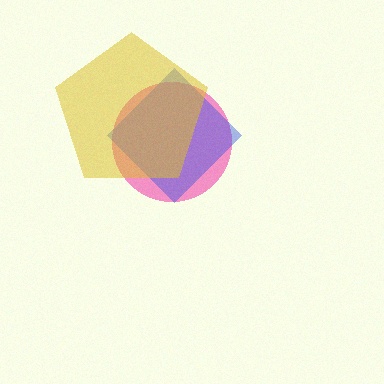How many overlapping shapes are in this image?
There are 3 overlapping shapes in the image.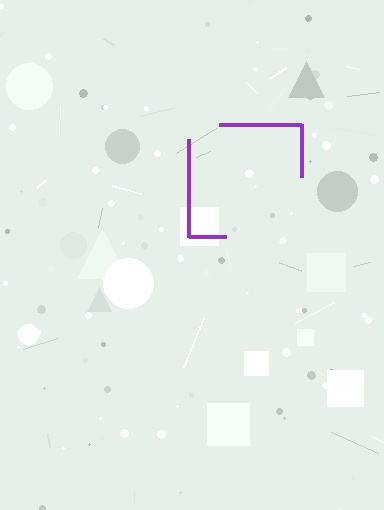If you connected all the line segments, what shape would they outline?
They would outline a square.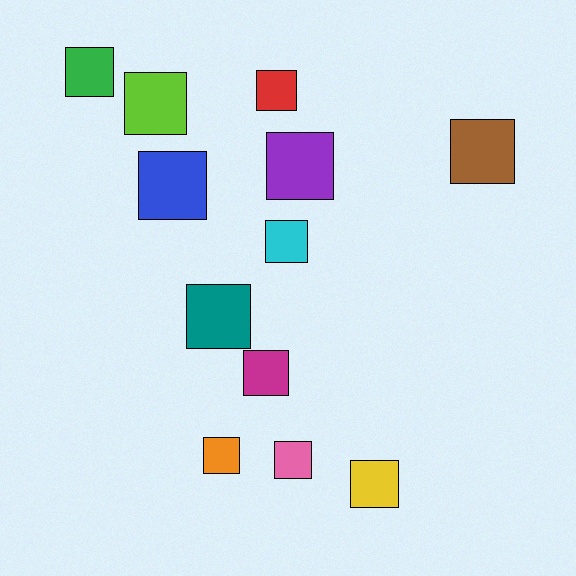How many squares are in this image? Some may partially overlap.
There are 12 squares.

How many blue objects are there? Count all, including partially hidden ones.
There is 1 blue object.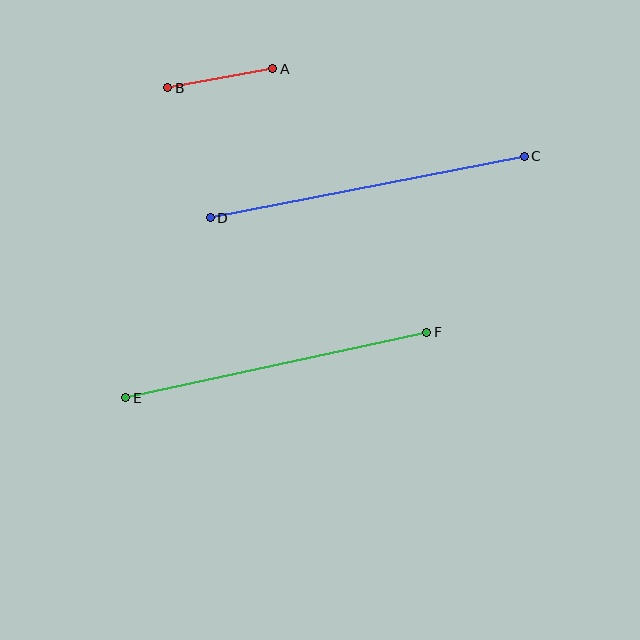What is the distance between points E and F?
The distance is approximately 308 pixels.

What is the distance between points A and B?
The distance is approximately 107 pixels.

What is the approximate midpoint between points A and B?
The midpoint is at approximately (220, 78) pixels.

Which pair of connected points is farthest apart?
Points C and D are farthest apart.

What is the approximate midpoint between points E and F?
The midpoint is at approximately (276, 365) pixels.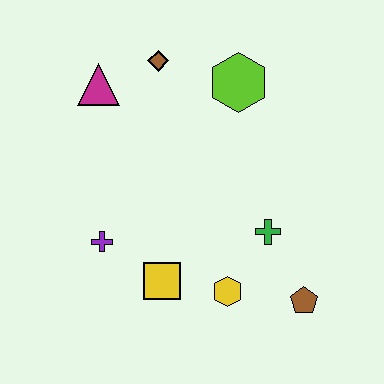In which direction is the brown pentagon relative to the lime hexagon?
The brown pentagon is below the lime hexagon.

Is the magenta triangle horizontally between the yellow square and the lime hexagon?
No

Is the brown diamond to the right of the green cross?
No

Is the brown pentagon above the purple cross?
No